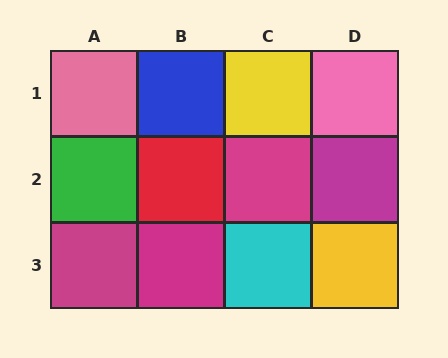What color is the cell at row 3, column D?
Yellow.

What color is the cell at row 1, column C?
Yellow.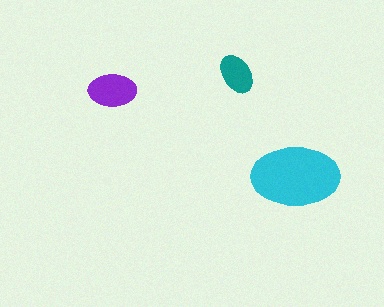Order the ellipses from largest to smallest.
the cyan one, the purple one, the teal one.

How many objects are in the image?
There are 3 objects in the image.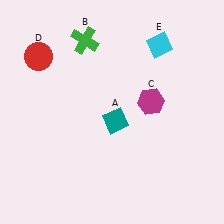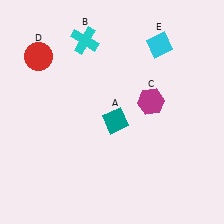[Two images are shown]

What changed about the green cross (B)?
In Image 1, B is green. In Image 2, it changed to cyan.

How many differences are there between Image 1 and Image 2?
There is 1 difference between the two images.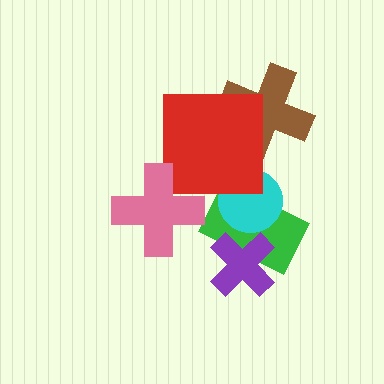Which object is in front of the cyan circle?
The red square is in front of the cyan circle.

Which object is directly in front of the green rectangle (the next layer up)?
The purple cross is directly in front of the green rectangle.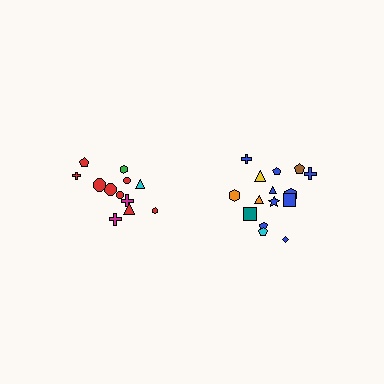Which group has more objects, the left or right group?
The right group.